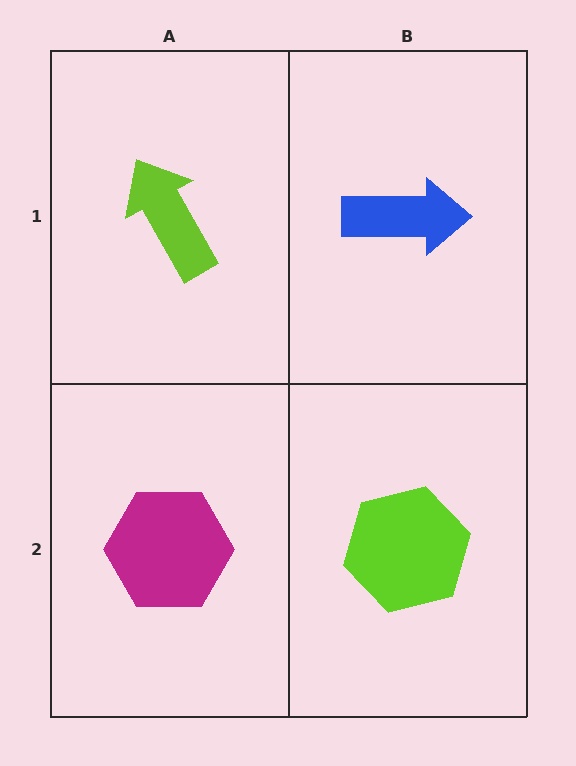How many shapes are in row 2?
2 shapes.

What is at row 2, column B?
A lime hexagon.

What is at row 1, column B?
A blue arrow.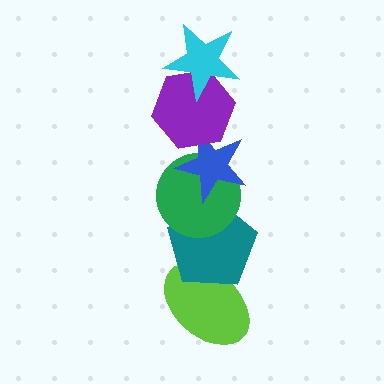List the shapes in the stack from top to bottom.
From top to bottom: the cyan star, the purple hexagon, the blue star, the green circle, the teal pentagon, the lime ellipse.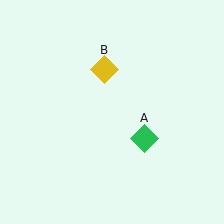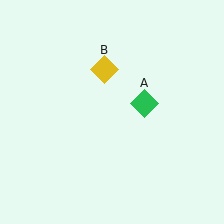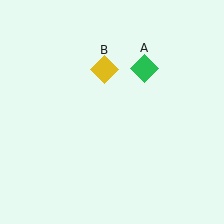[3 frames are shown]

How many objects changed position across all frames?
1 object changed position: green diamond (object A).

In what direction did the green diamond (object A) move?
The green diamond (object A) moved up.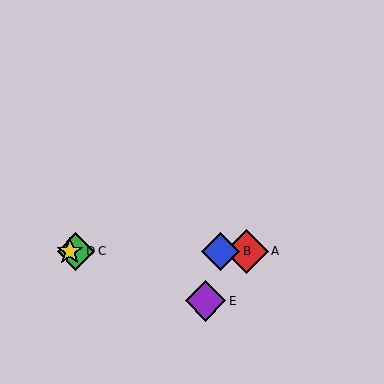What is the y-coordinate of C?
Object C is at y≈251.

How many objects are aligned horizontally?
4 objects (A, B, C, D) are aligned horizontally.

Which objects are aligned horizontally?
Objects A, B, C, D are aligned horizontally.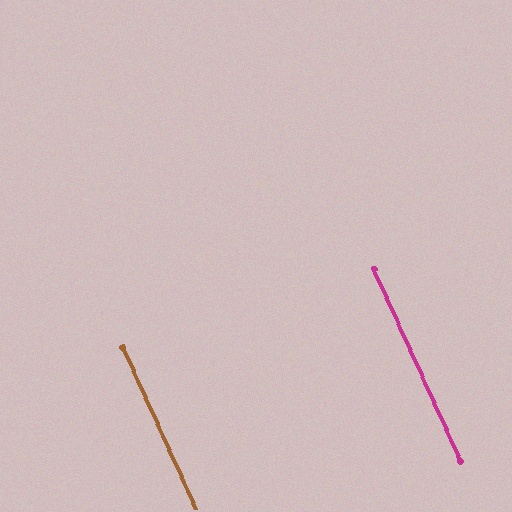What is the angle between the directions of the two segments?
Approximately 0 degrees.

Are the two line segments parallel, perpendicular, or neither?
Parallel — their directions differ by only 0.1°.